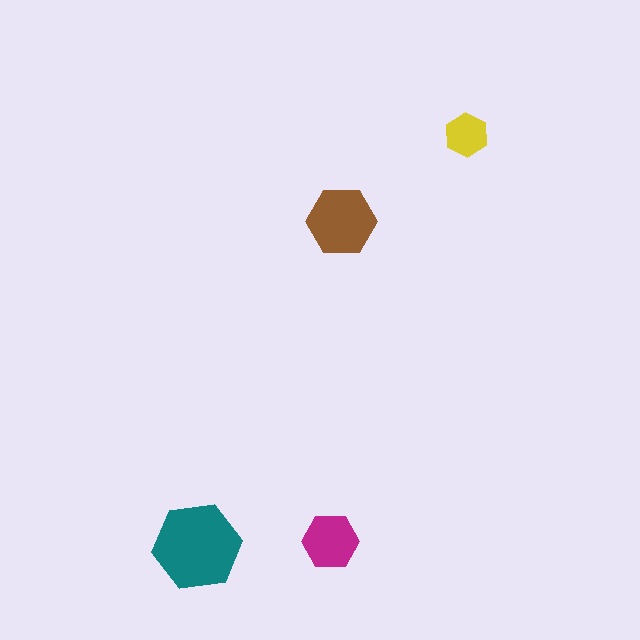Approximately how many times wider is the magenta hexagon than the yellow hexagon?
About 1.5 times wider.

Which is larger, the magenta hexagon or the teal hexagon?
The teal one.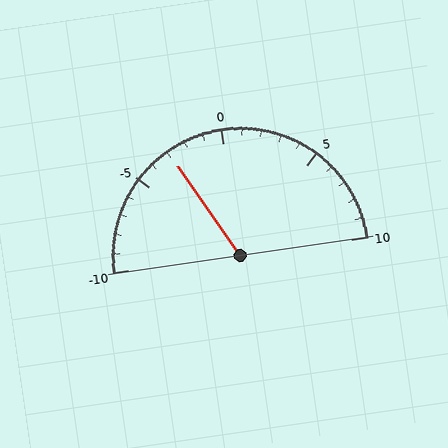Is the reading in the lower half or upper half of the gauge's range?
The reading is in the lower half of the range (-10 to 10).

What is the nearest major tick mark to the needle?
The nearest major tick mark is -5.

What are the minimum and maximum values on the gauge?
The gauge ranges from -10 to 10.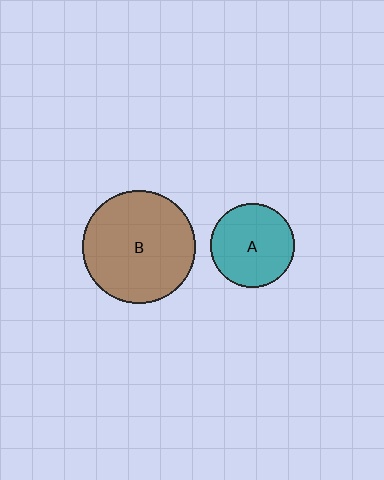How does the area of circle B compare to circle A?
Approximately 1.8 times.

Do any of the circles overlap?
No, none of the circles overlap.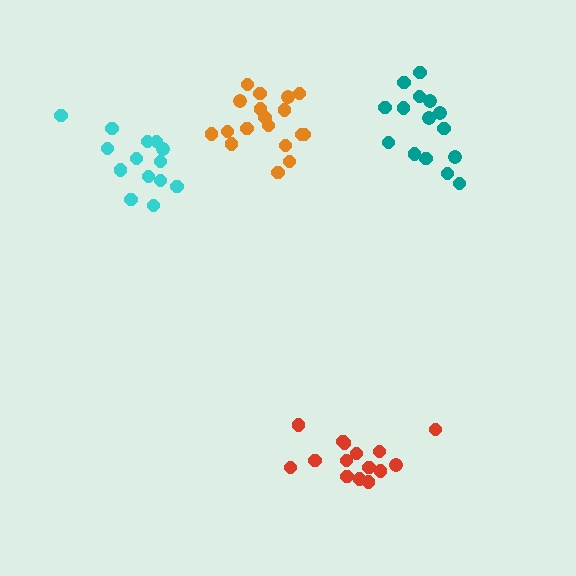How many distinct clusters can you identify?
There are 4 distinct clusters.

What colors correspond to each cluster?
The clusters are colored: red, orange, cyan, teal.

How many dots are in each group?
Group 1: 15 dots, Group 2: 18 dots, Group 3: 14 dots, Group 4: 15 dots (62 total).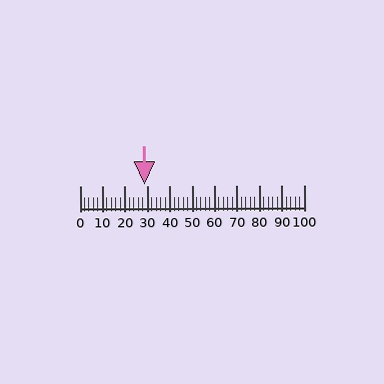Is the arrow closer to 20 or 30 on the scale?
The arrow is closer to 30.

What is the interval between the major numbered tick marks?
The major tick marks are spaced 10 units apart.